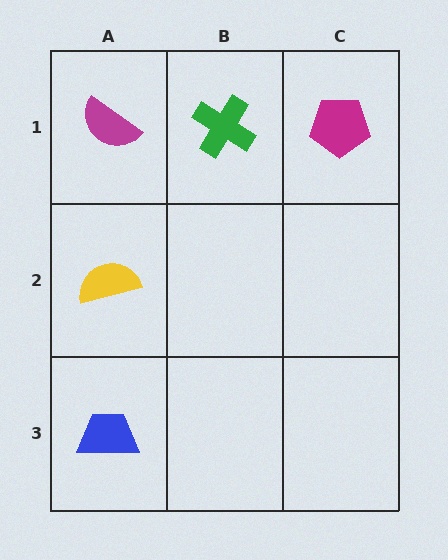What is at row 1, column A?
A magenta semicircle.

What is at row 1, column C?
A magenta pentagon.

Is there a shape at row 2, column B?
No, that cell is empty.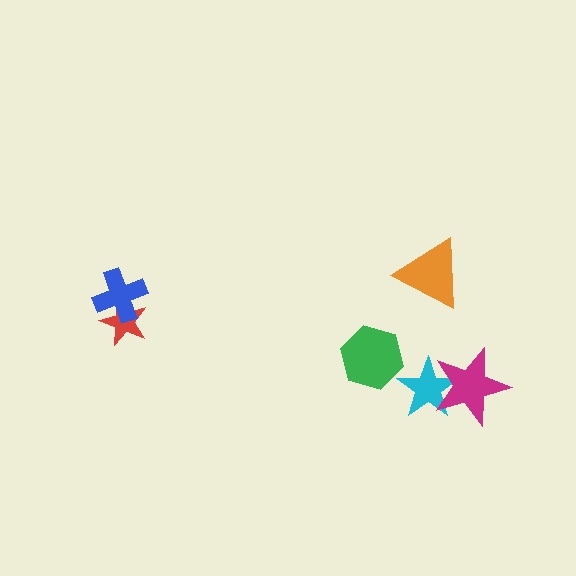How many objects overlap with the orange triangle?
0 objects overlap with the orange triangle.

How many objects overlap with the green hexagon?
0 objects overlap with the green hexagon.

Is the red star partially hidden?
Yes, it is partially covered by another shape.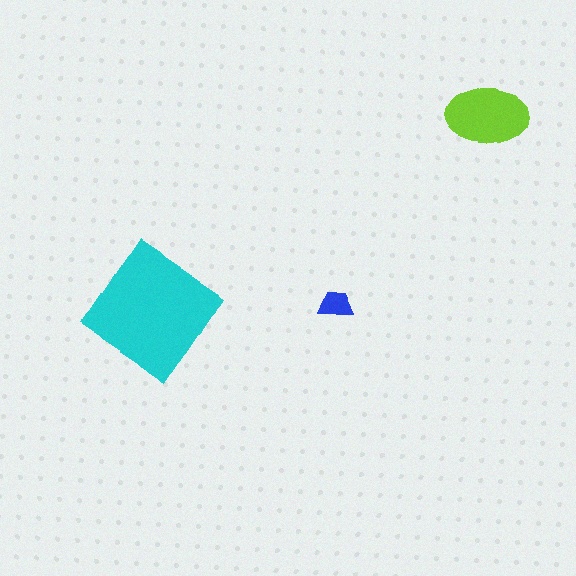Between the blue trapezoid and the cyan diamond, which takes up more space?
The cyan diamond.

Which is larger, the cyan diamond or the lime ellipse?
The cyan diamond.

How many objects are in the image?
There are 3 objects in the image.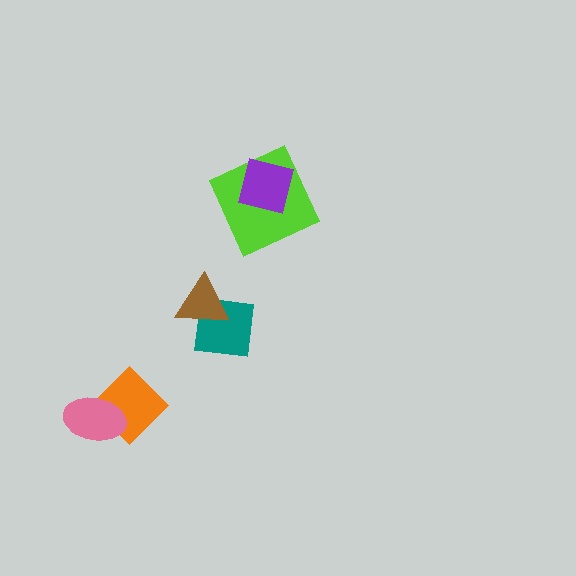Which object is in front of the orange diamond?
The pink ellipse is in front of the orange diamond.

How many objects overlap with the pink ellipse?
1 object overlaps with the pink ellipse.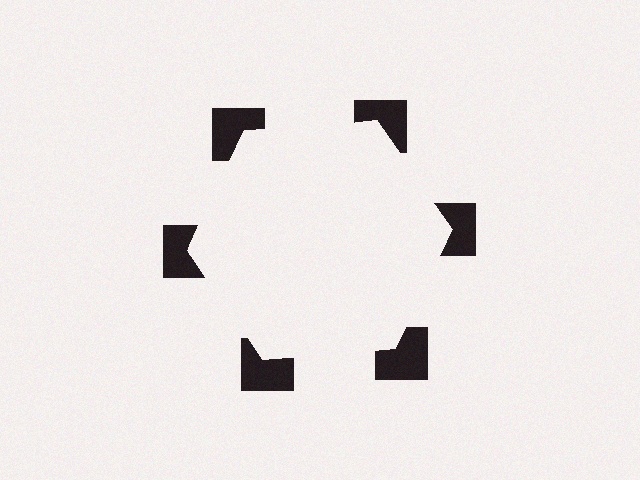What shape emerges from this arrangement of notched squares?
An illusory hexagon — its edges are inferred from the aligned wedge cuts in the notched squares, not physically drawn.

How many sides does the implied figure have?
6 sides.